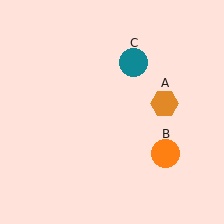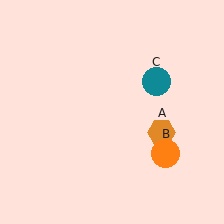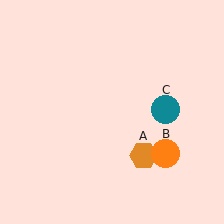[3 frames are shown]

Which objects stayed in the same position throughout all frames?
Orange circle (object B) remained stationary.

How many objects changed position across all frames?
2 objects changed position: orange hexagon (object A), teal circle (object C).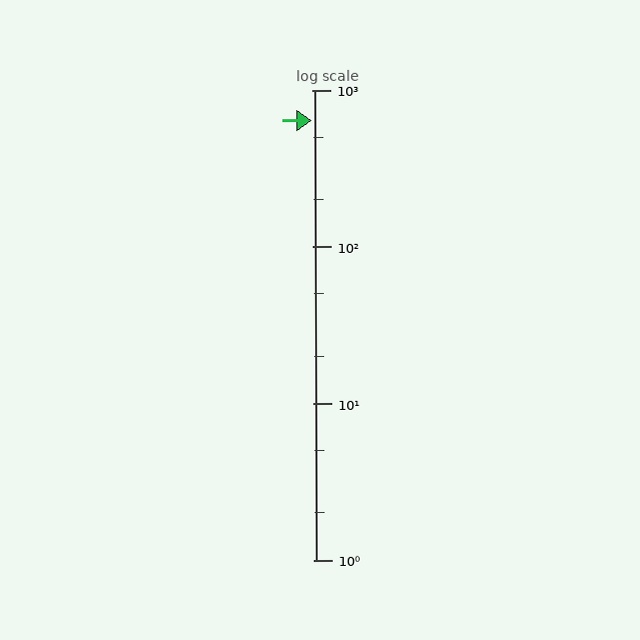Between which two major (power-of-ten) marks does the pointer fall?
The pointer is between 100 and 1000.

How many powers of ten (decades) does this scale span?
The scale spans 3 decades, from 1 to 1000.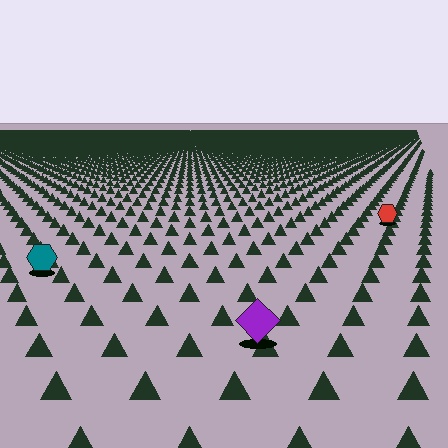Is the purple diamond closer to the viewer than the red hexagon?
Yes. The purple diamond is closer — you can tell from the texture gradient: the ground texture is coarser near it.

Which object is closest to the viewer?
The purple diamond is closest. The texture marks near it are larger and more spread out.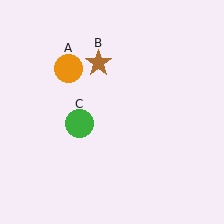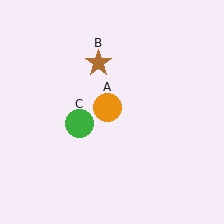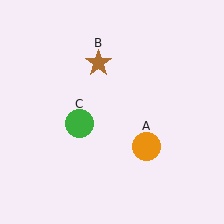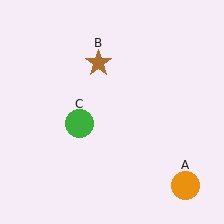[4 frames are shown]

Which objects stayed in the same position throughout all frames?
Brown star (object B) and green circle (object C) remained stationary.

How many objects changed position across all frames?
1 object changed position: orange circle (object A).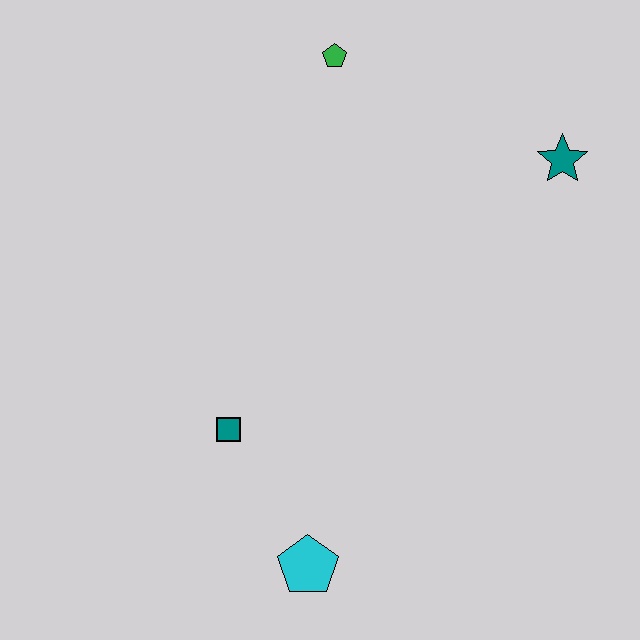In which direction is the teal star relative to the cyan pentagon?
The teal star is above the cyan pentagon.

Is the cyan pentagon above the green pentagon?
No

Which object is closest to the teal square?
The cyan pentagon is closest to the teal square.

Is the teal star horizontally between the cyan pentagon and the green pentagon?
No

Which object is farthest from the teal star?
The cyan pentagon is farthest from the teal star.